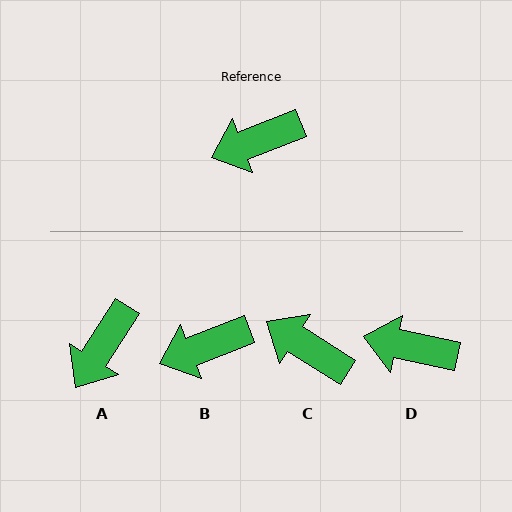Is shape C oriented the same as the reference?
No, it is off by about 53 degrees.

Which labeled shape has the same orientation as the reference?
B.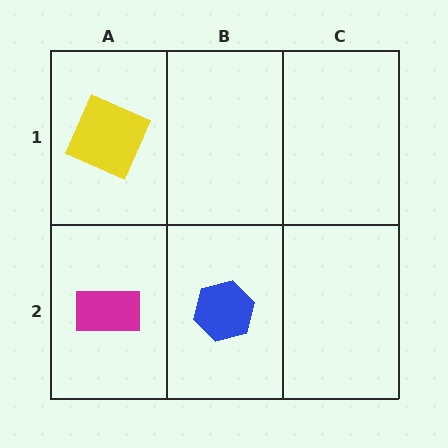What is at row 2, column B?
A blue hexagon.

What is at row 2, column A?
A magenta rectangle.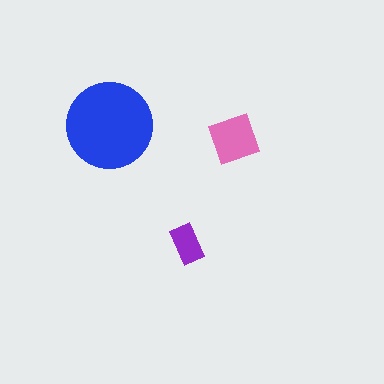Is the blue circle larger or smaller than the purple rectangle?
Larger.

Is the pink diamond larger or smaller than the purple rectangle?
Larger.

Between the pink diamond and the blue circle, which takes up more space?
The blue circle.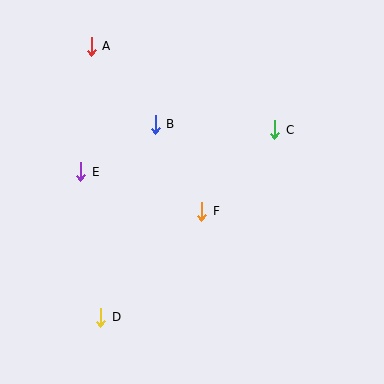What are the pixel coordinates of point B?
Point B is at (155, 124).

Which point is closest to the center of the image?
Point F at (202, 211) is closest to the center.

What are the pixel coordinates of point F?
Point F is at (202, 211).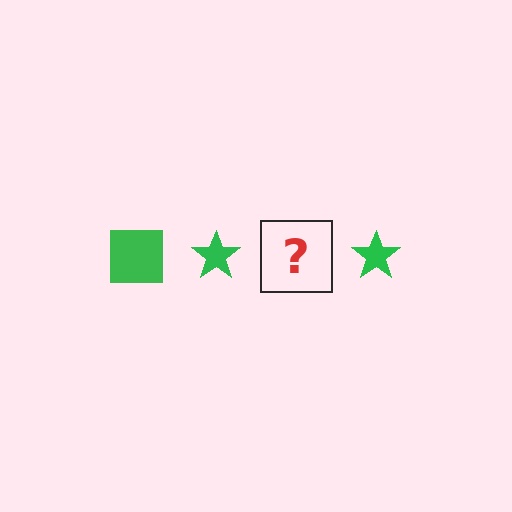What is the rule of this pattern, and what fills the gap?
The rule is that the pattern cycles through square, star shapes in green. The gap should be filled with a green square.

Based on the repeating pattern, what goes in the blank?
The blank should be a green square.